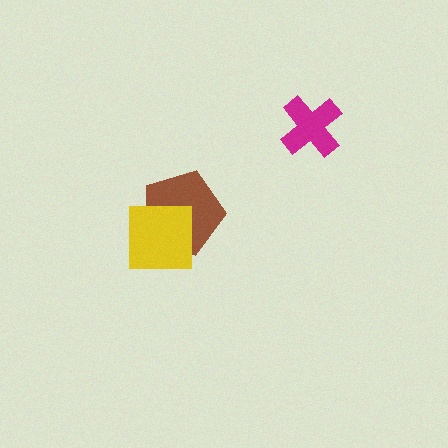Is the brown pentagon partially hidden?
Yes, it is partially covered by another shape.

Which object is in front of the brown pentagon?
The yellow square is in front of the brown pentagon.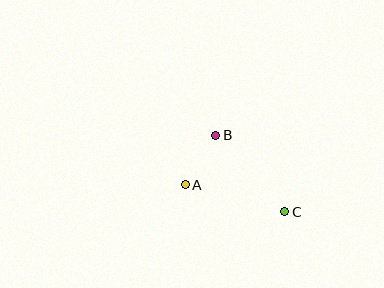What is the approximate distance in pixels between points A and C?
The distance between A and C is approximately 103 pixels.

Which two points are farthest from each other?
Points B and C are farthest from each other.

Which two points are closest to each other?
Points A and B are closest to each other.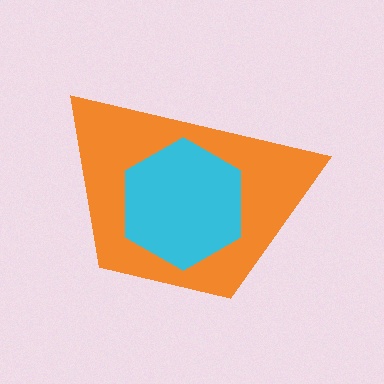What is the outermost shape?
The orange trapezoid.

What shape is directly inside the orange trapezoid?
The cyan hexagon.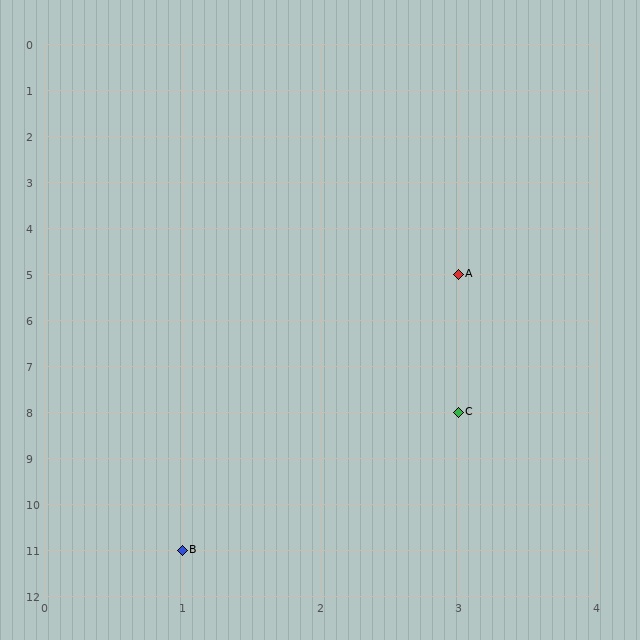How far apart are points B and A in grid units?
Points B and A are 2 columns and 6 rows apart (about 6.3 grid units diagonally).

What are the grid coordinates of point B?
Point B is at grid coordinates (1, 11).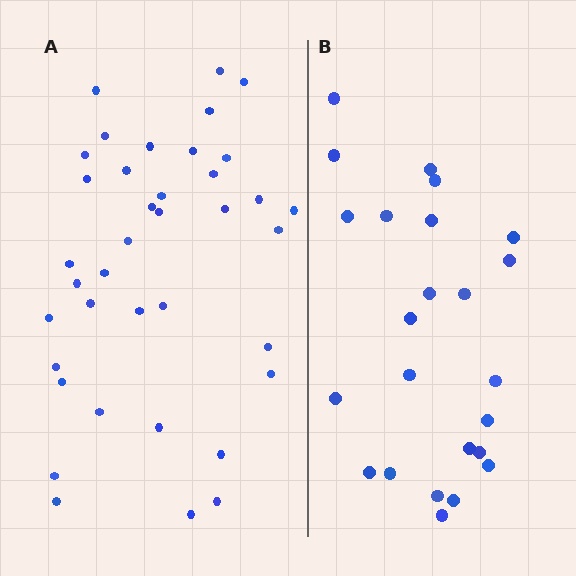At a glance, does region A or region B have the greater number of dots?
Region A (the left region) has more dots.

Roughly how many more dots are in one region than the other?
Region A has approximately 15 more dots than region B.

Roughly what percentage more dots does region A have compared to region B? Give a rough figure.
About 60% more.